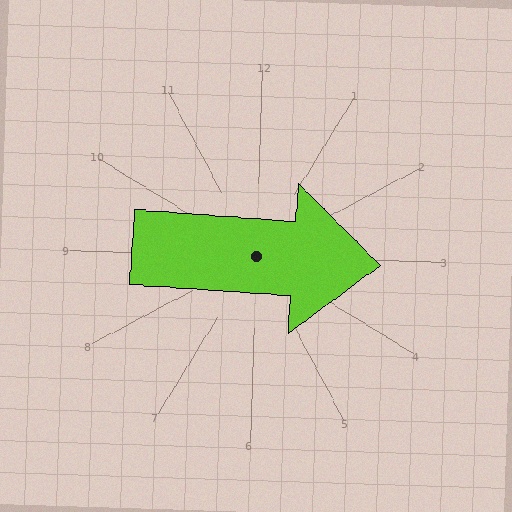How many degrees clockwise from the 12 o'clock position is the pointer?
Approximately 92 degrees.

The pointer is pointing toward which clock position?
Roughly 3 o'clock.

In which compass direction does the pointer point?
East.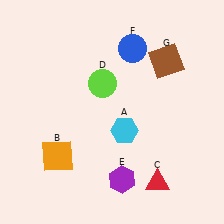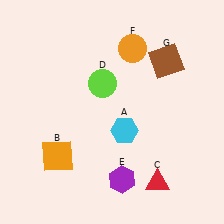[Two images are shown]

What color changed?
The circle (F) changed from blue in Image 1 to orange in Image 2.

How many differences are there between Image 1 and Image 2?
There is 1 difference between the two images.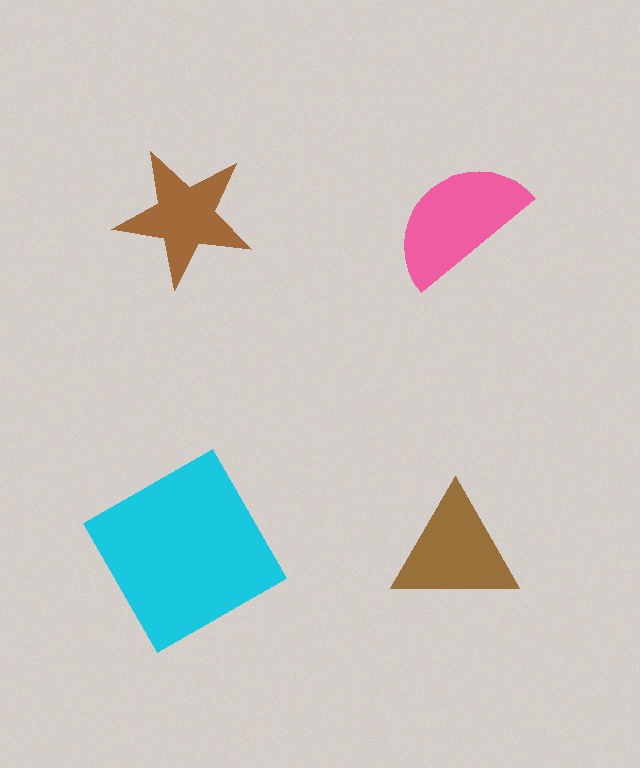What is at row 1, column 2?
A pink semicircle.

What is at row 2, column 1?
A cyan square.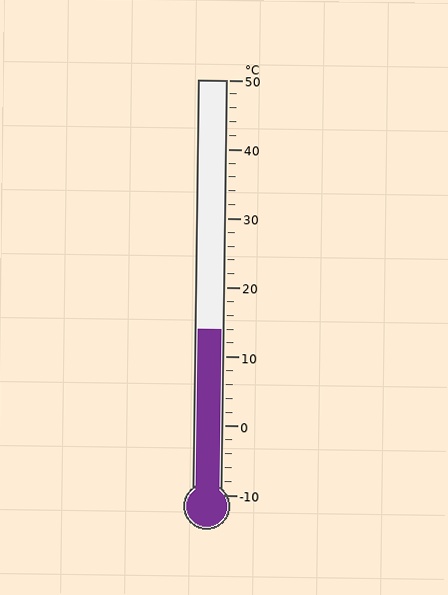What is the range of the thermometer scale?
The thermometer scale ranges from -10°C to 50°C.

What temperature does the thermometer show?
The thermometer shows approximately 14°C.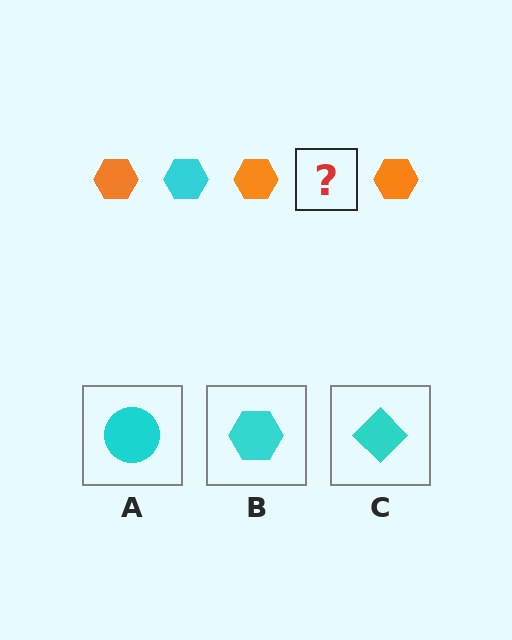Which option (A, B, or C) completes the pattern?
B.